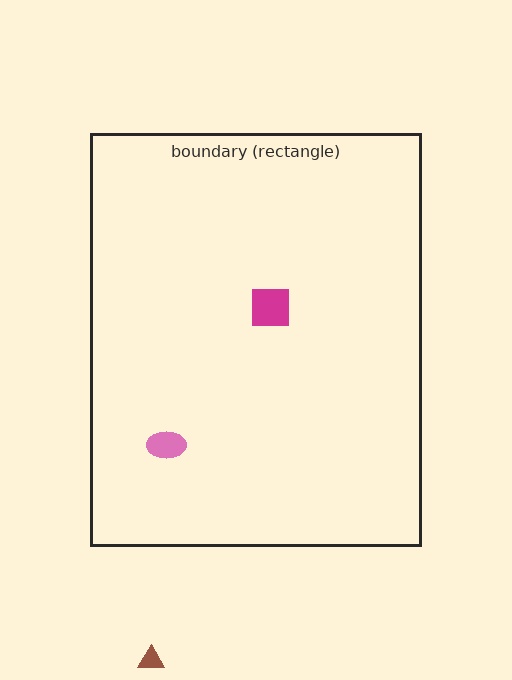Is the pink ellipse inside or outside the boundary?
Inside.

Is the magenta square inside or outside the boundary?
Inside.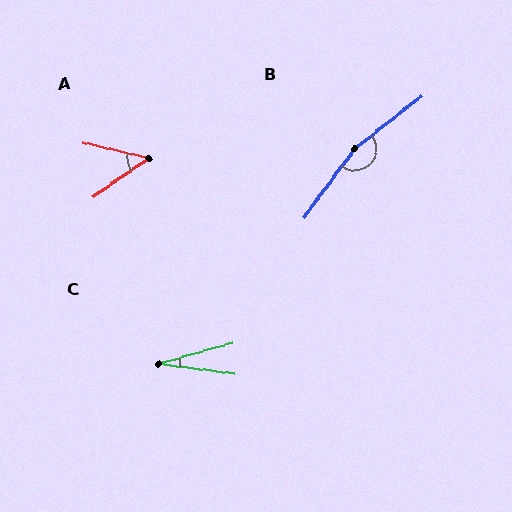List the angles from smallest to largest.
C (24°), A (48°), B (164°).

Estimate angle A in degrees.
Approximately 48 degrees.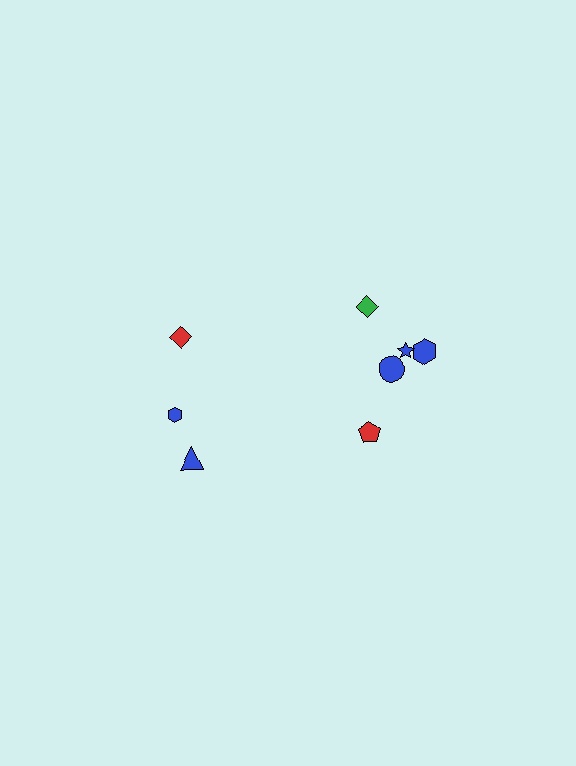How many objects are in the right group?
There are 5 objects.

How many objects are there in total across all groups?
There are 8 objects.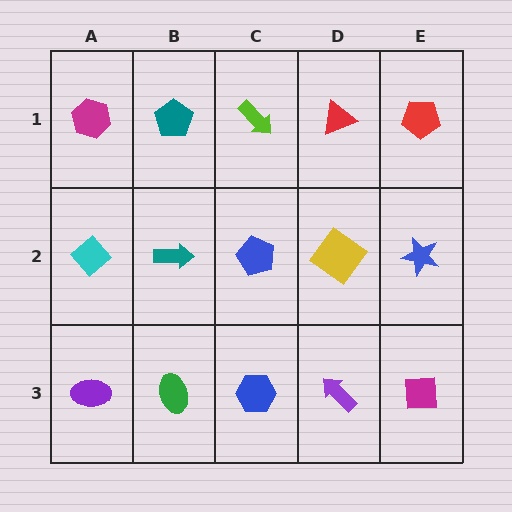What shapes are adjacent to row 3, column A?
A cyan diamond (row 2, column A), a green ellipse (row 3, column B).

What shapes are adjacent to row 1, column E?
A blue star (row 2, column E), a red triangle (row 1, column D).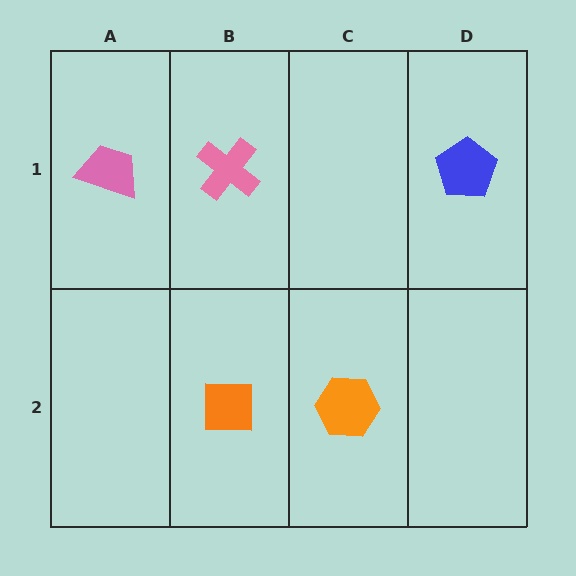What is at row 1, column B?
A pink cross.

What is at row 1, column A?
A pink trapezoid.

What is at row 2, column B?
An orange square.